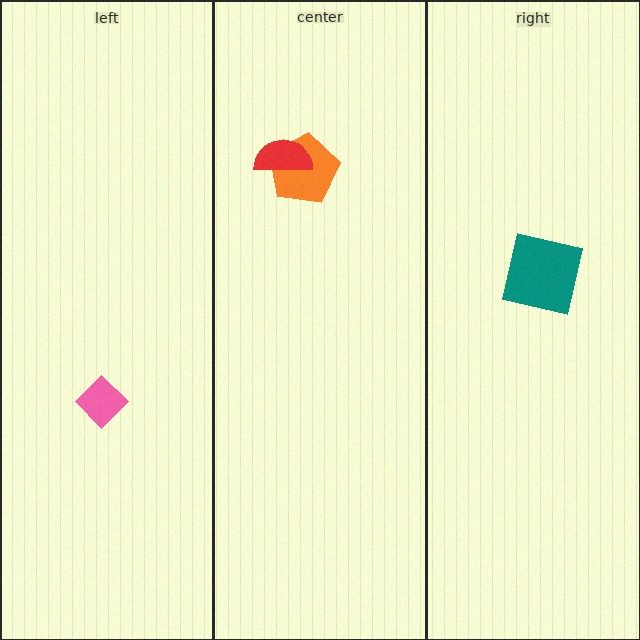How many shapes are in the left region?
1.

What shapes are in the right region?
The teal square.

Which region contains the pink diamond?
The left region.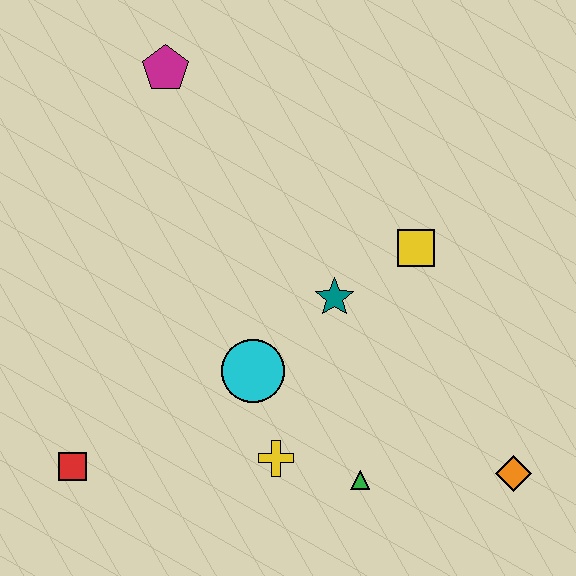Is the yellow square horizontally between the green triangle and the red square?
No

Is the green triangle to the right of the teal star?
Yes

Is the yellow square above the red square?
Yes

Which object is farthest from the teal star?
The red square is farthest from the teal star.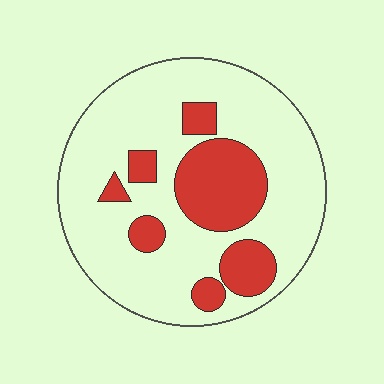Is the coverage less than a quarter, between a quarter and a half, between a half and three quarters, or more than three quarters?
Between a quarter and a half.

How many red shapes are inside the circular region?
7.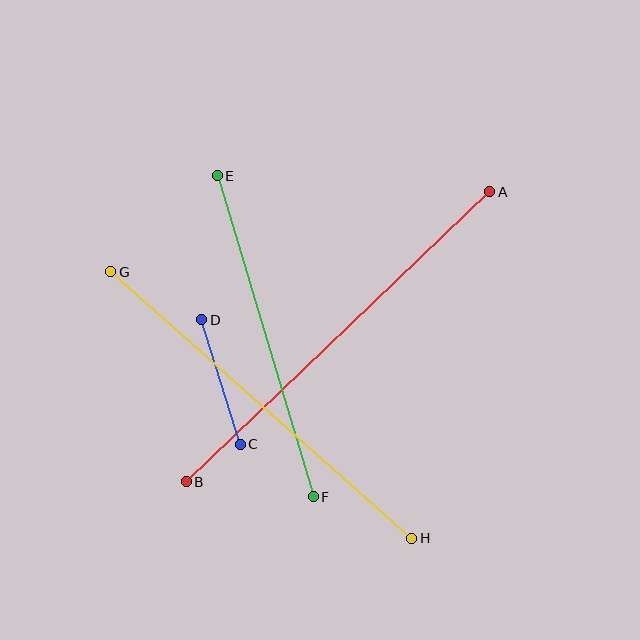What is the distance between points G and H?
The distance is approximately 402 pixels.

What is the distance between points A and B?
The distance is approximately 419 pixels.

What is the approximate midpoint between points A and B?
The midpoint is at approximately (338, 337) pixels.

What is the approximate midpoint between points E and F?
The midpoint is at approximately (265, 336) pixels.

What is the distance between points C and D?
The distance is approximately 130 pixels.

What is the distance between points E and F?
The distance is approximately 335 pixels.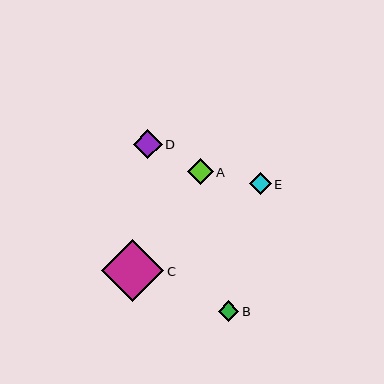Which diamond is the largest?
Diamond C is the largest with a size of approximately 62 pixels.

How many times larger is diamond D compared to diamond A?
Diamond D is approximately 1.1 times the size of diamond A.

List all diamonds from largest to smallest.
From largest to smallest: C, D, A, E, B.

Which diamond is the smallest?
Diamond B is the smallest with a size of approximately 20 pixels.